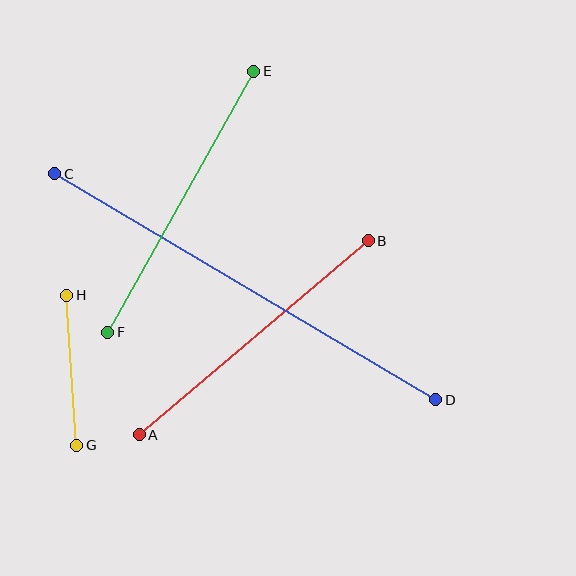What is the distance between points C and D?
The distance is approximately 443 pixels.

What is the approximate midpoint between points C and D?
The midpoint is at approximately (245, 287) pixels.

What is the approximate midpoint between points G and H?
The midpoint is at approximately (72, 370) pixels.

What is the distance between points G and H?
The distance is approximately 151 pixels.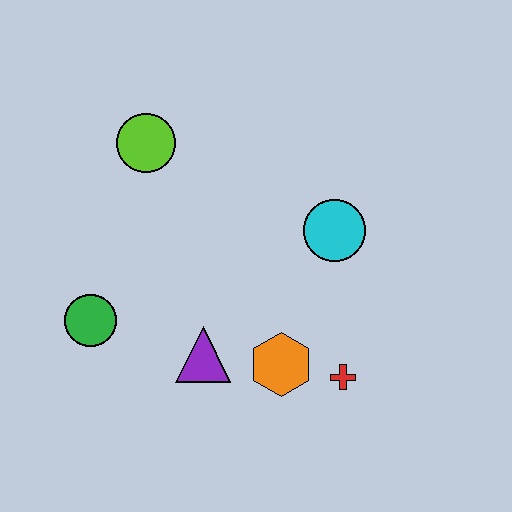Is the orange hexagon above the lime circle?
No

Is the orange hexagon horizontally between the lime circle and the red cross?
Yes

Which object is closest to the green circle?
The purple triangle is closest to the green circle.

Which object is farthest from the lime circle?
The red cross is farthest from the lime circle.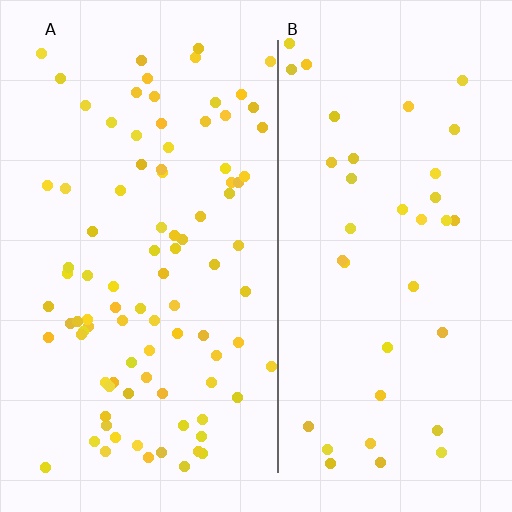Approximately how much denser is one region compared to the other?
Approximately 2.4× — region A over region B.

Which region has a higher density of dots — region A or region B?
A (the left).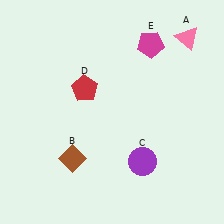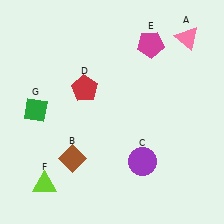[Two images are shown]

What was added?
A lime triangle (F), a green diamond (G) were added in Image 2.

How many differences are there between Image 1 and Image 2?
There are 2 differences between the two images.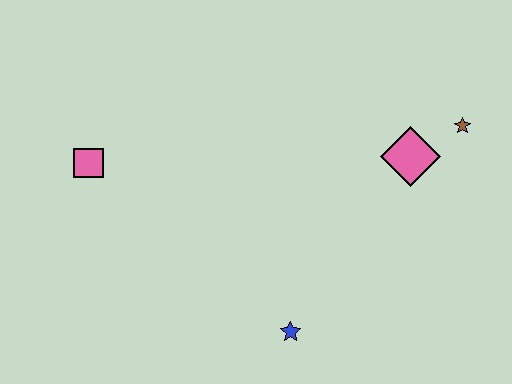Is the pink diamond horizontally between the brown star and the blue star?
Yes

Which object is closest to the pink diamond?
The brown star is closest to the pink diamond.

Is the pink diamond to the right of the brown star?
No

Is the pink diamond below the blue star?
No